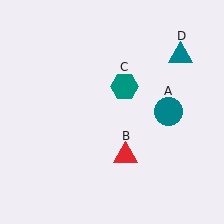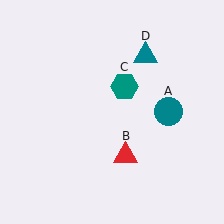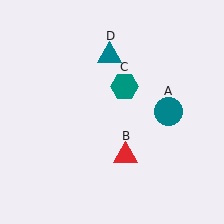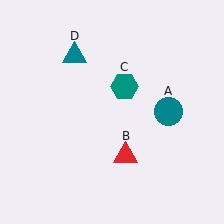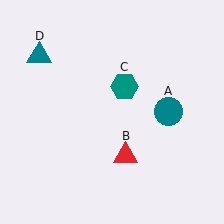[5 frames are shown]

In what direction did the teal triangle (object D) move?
The teal triangle (object D) moved left.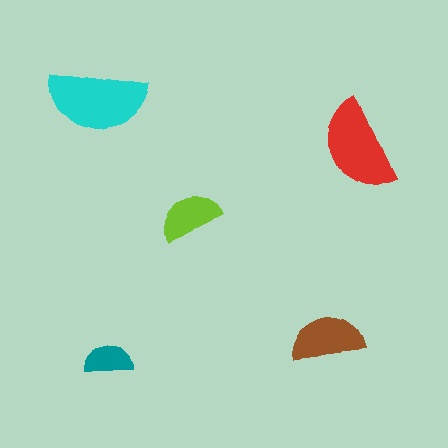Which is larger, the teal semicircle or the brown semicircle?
The brown one.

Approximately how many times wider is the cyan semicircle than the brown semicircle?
About 1.5 times wider.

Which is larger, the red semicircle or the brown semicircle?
The red one.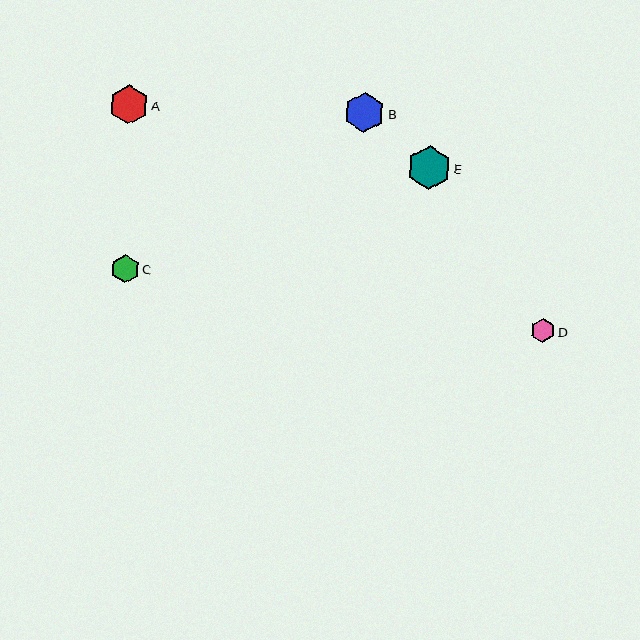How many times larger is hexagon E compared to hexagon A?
Hexagon E is approximately 1.1 times the size of hexagon A.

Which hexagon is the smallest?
Hexagon D is the smallest with a size of approximately 24 pixels.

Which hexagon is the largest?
Hexagon E is the largest with a size of approximately 44 pixels.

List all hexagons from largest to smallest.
From largest to smallest: E, B, A, C, D.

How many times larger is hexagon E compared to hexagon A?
Hexagon E is approximately 1.1 times the size of hexagon A.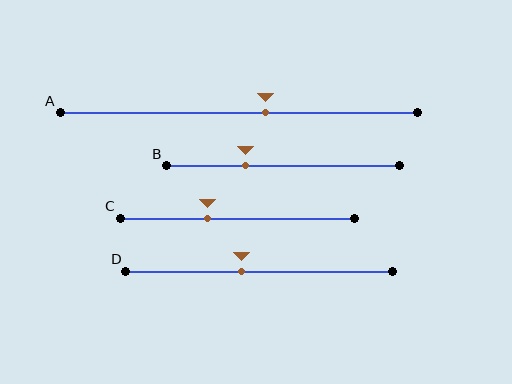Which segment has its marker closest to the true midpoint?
Segment D has its marker closest to the true midpoint.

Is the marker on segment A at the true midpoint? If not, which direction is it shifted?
No, the marker on segment A is shifted to the right by about 7% of the segment length.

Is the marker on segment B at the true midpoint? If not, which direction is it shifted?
No, the marker on segment B is shifted to the left by about 16% of the segment length.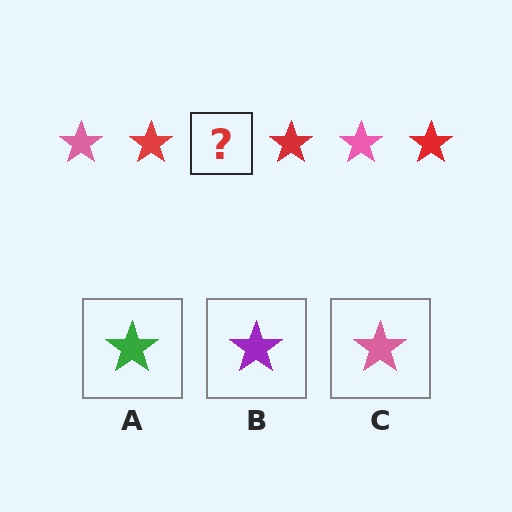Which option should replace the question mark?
Option C.